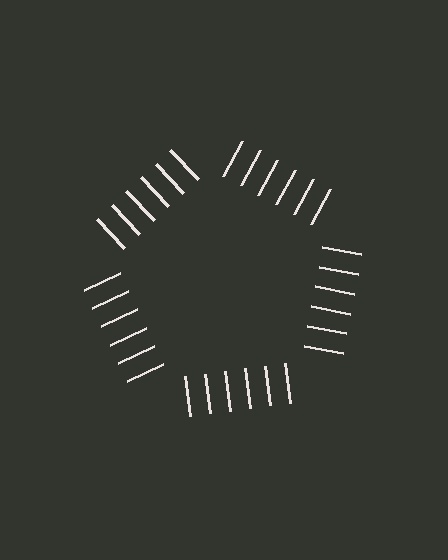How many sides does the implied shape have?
5 sides — the line-ends trace a pentagon.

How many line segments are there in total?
30 — 6 along each of the 5 edges.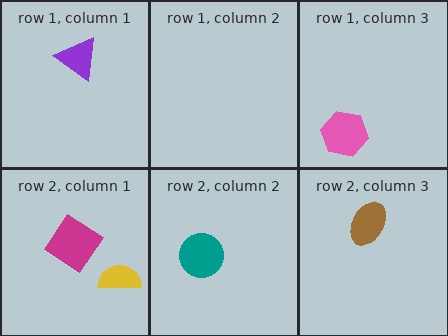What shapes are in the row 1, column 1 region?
The purple triangle.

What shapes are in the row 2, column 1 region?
The yellow semicircle, the magenta diamond.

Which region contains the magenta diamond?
The row 2, column 1 region.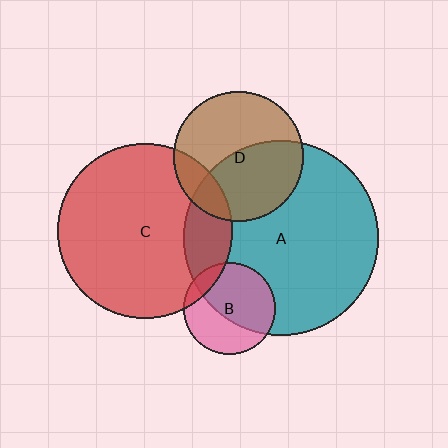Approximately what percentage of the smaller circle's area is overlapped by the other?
Approximately 50%.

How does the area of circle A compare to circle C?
Approximately 1.2 times.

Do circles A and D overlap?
Yes.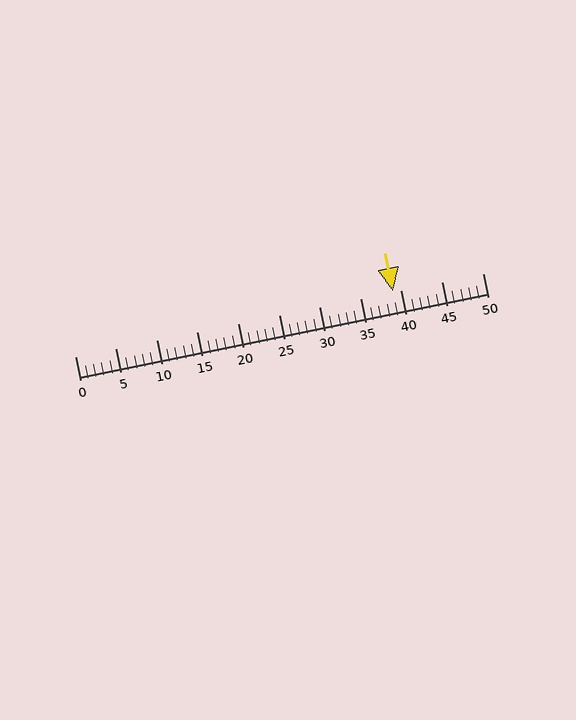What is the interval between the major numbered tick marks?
The major tick marks are spaced 5 units apart.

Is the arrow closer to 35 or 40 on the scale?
The arrow is closer to 40.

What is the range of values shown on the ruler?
The ruler shows values from 0 to 50.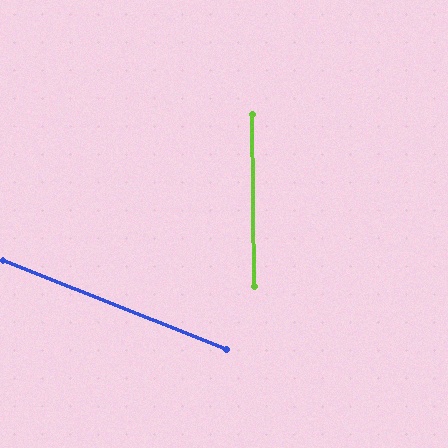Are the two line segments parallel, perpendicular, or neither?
Neither parallel nor perpendicular — they differ by about 68°.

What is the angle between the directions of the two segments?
Approximately 68 degrees.